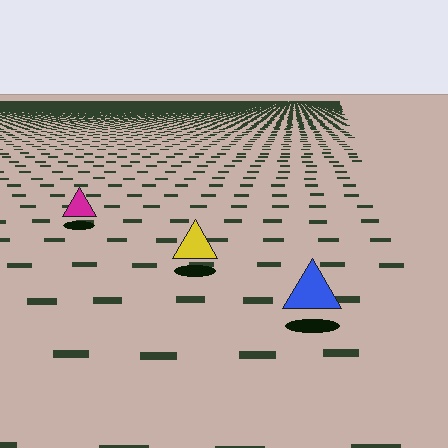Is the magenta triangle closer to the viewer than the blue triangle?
No. The blue triangle is closer — you can tell from the texture gradient: the ground texture is coarser near it.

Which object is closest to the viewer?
The blue triangle is closest. The texture marks near it are larger and more spread out.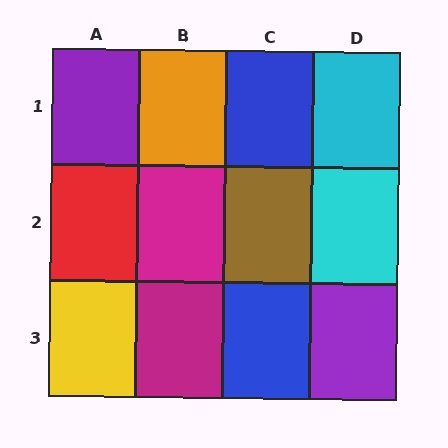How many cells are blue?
2 cells are blue.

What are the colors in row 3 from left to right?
Yellow, magenta, blue, purple.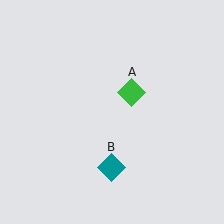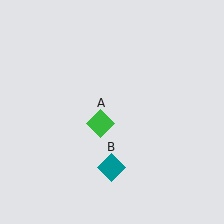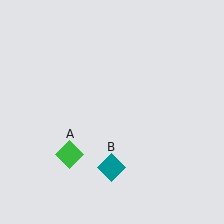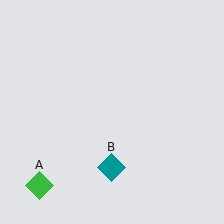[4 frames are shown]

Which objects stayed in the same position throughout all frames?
Teal diamond (object B) remained stationary.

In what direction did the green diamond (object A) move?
The green diamond (object A) moved down and to the left.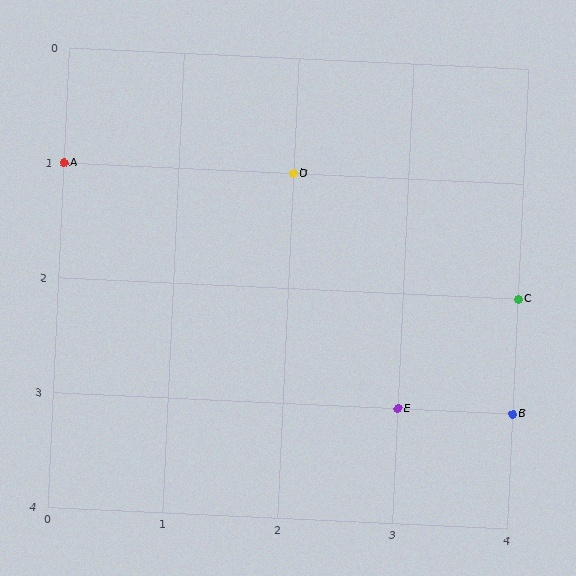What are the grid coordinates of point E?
Point E is at grid coordinates (3, 3).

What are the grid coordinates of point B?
Point B is at grid coordinates (4, 3).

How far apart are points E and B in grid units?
Points E and B are 1 column apart.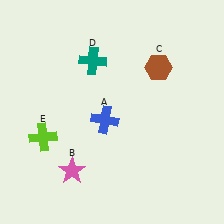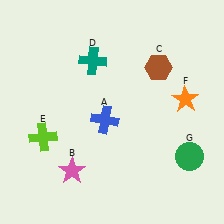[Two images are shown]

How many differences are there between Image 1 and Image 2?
There are 2 differences between the two images.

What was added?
An orange star (F), a green circle (G) were added in Image 2.